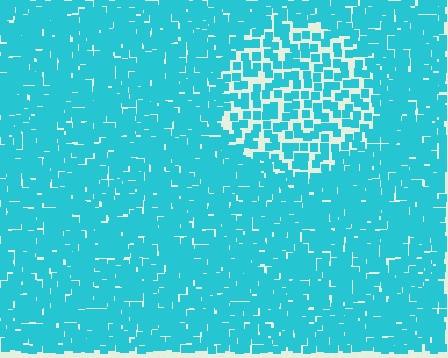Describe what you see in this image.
The image contains small cyan elements arranged at two different densities. A circle-shaped region is visible where the elements are less densely packed than the surrounding area.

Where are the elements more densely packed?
The elements are more densely packed outside the circle boundary.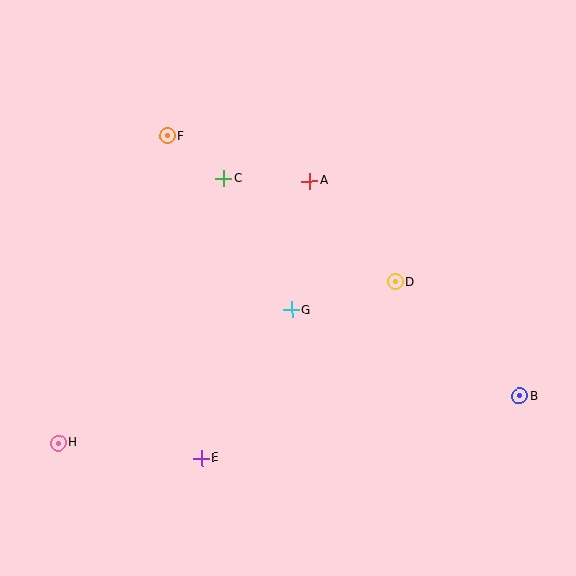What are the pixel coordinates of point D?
Point D is at (395, 282).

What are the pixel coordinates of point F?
Point F is at (167, 136).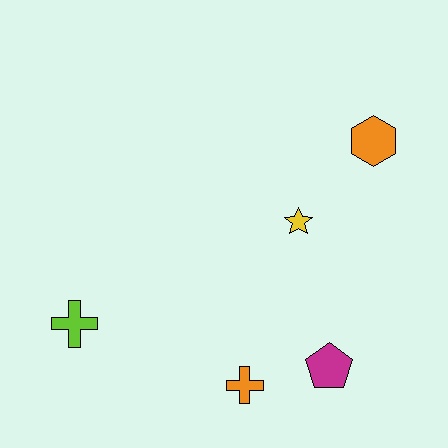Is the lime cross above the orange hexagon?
No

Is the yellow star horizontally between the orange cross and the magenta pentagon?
Yes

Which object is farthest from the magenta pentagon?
The lime cross is farthest from the magenta pentagon.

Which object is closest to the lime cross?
The orange cross is closest to the lime cross.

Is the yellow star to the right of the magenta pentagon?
No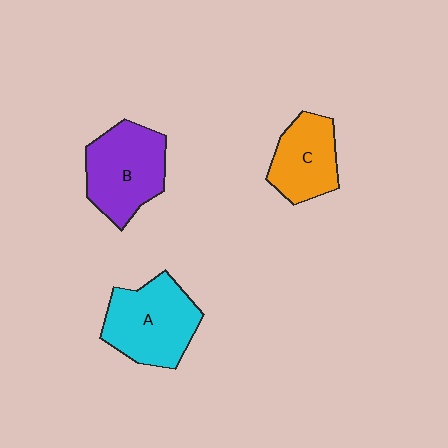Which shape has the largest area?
Shape A (cyan).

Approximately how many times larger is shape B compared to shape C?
Approximately 1.3 times.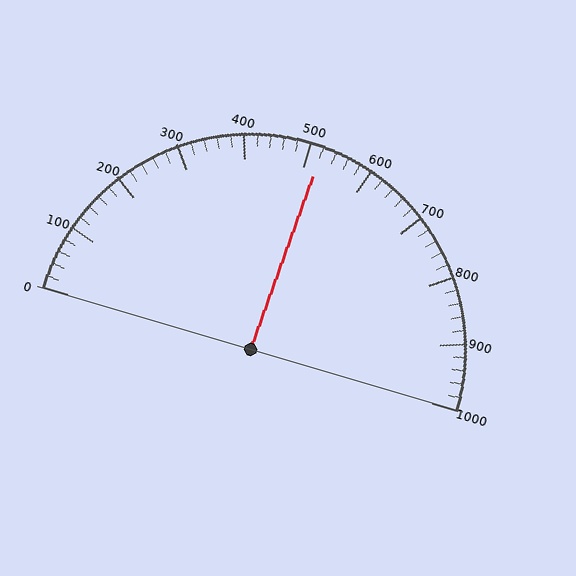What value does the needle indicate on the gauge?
The needle indicates approximately 520.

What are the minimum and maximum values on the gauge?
The gauge ranges from 0 to 1000.